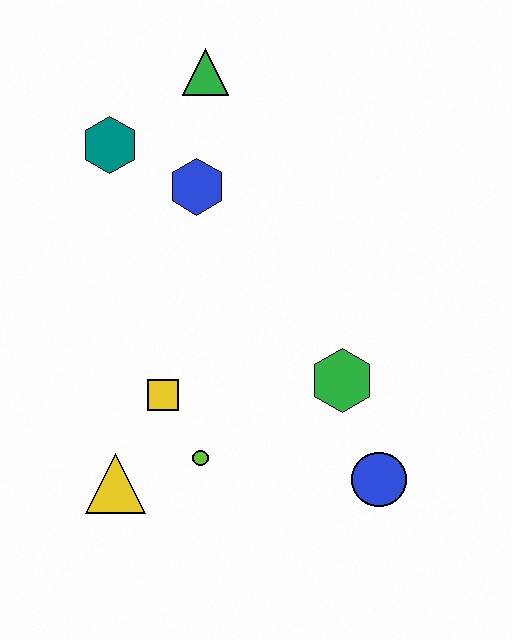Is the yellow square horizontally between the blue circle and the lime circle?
No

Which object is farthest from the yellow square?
The green triangle is farthest from the yellow square.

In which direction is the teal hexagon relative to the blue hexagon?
The teal hexagon is to the left of the blue hexagon.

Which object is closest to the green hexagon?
The blue circle is closest to the green hexagon.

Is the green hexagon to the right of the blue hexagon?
Yes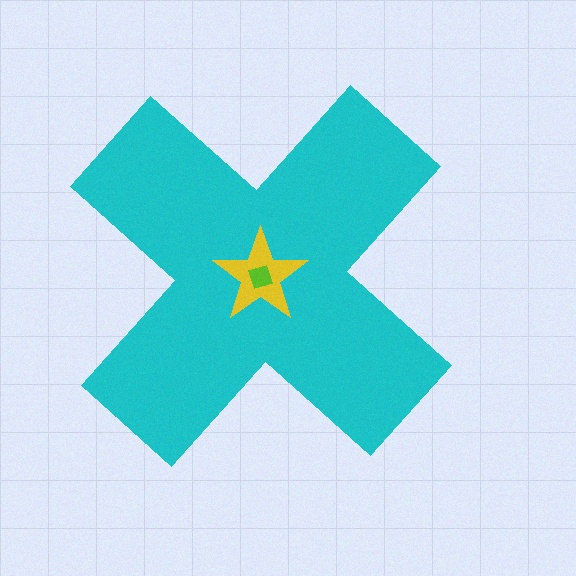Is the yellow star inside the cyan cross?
Yes.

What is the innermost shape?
The lime diamond.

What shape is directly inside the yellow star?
The lime diamond.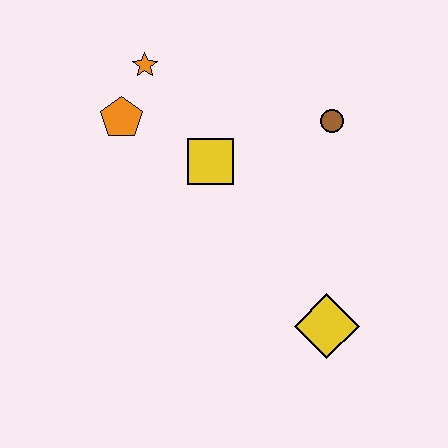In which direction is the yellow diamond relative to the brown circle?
The yellow diamond is below the brown circle.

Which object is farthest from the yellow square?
The yellow diamond is farthest from the yellow square.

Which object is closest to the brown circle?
The yellow square is closest to the brown circle.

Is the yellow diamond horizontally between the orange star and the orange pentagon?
No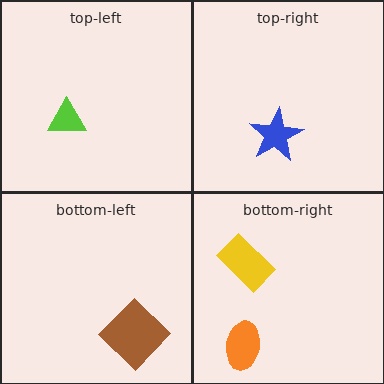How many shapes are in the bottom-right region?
2.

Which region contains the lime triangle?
The top-left region.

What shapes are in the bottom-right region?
The orange ellipse, the yellow rectangle.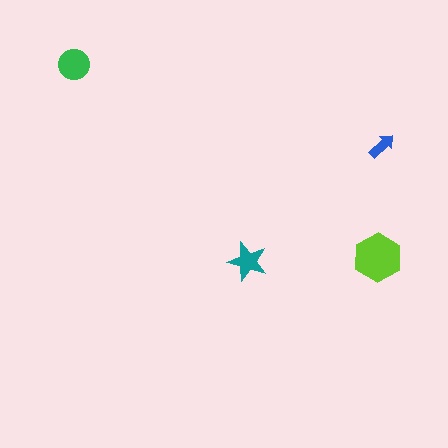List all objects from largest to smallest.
The lime hexagon, the green circle, the teal star, the blue arrow.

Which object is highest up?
The green circle is topmost.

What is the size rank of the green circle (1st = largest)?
2nd.